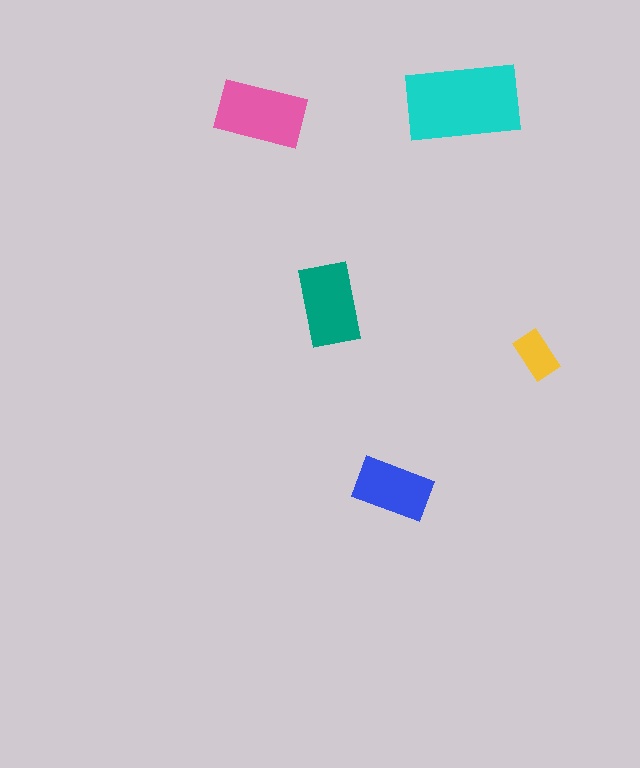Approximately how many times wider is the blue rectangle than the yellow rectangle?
About 1.5 times wider.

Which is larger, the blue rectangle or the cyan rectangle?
The cyan one.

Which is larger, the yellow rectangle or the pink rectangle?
The pink one.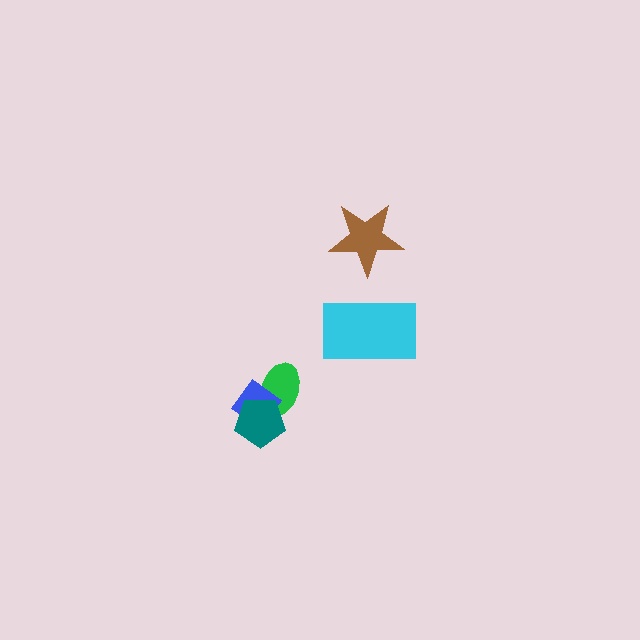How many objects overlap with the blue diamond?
2 objects overlap with the blue diamond.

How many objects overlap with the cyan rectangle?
0 objects overlap with the cyan rectangle.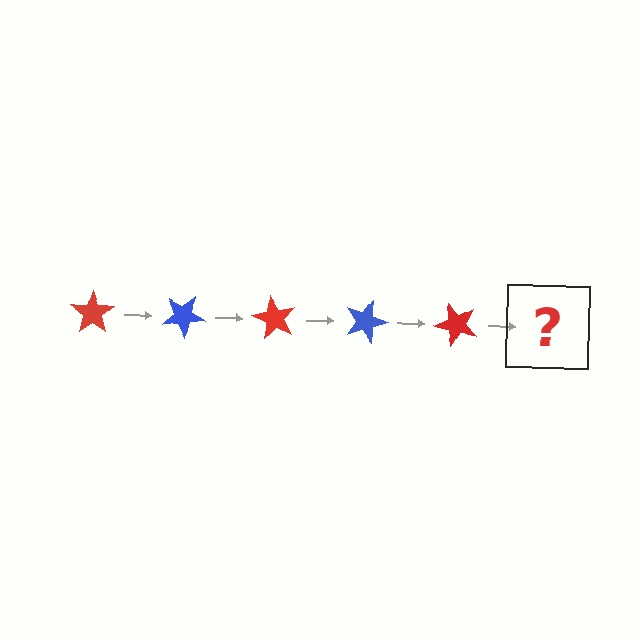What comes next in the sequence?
The next element should be a blue star, rotated 150 degrees from the start.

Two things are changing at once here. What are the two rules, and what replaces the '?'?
The two rules are that it rotates 30 degrees each step and the color cycles through red and blue. The '?' should be a blue star, rotated 150 degrees from the start.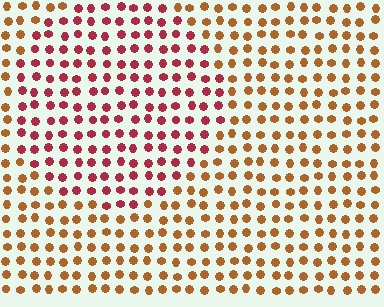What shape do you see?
I see a circle.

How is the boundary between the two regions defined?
The boundary is defined purely by a slight shift in hue (about 39 degrees). Spacing, size, and orientation are identical on both sides.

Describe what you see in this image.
The image is filled with small brown elements in a uniform arrangement. A circle-shaped region is visible where the elements are tinted to a slightly different hue, forming a subtle color boundary.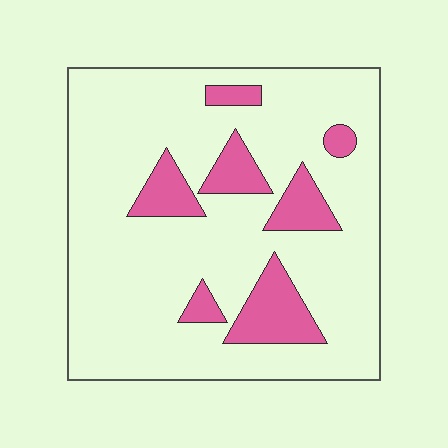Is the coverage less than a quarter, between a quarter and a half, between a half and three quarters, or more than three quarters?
Less than a quarter.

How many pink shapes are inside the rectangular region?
7.